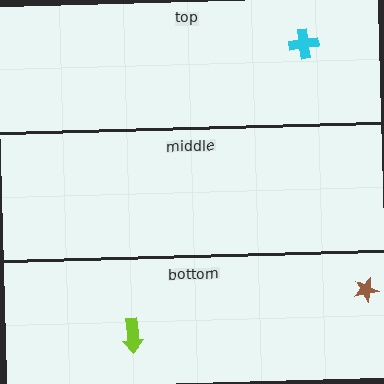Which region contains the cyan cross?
The top region.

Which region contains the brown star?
The bottom region.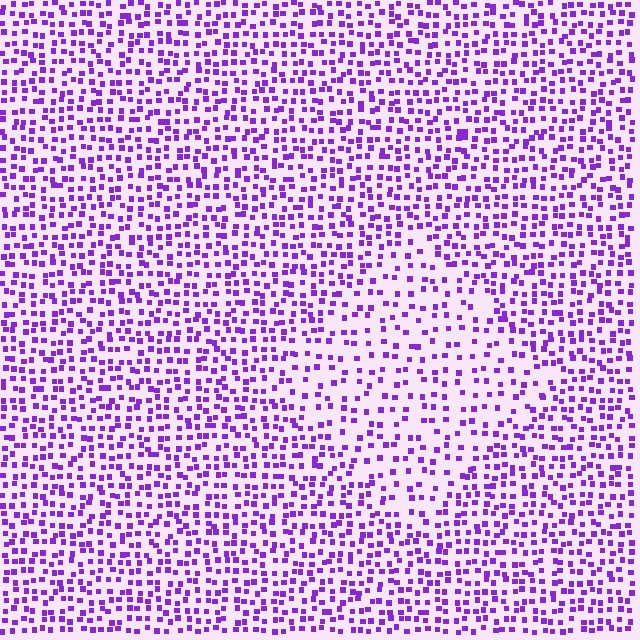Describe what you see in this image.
The image contains small purple elements arranged at two different densities. A diamond-shaped region is visible where the elements are less densely packed than the surrounding area.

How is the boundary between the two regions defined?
The boundary is defined by a change in element density (approximately 1.8x ratio). All elements are the same color, size, and shape.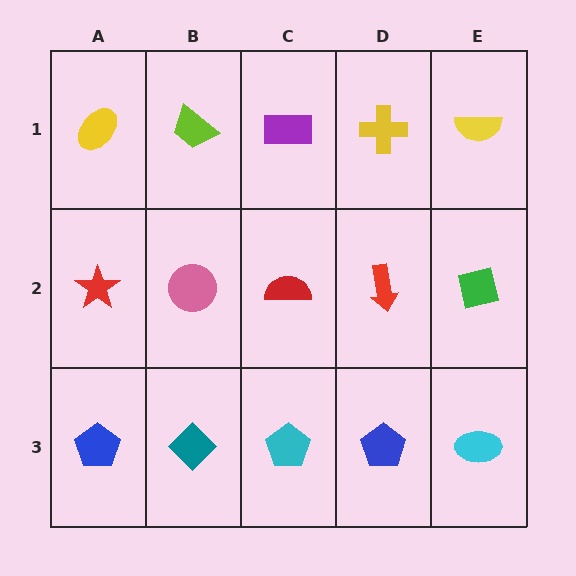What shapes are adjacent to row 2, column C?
A purple rectangle (row 1, column C), a cyan pentagon (row 3, column C), a pink circle (row 2, column B), a red arrow (row 2, column D).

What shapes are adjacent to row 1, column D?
A red arrow (row 2, column D), a purple rectangle (row 1, column C), a yellow semicircle (row 1, column E).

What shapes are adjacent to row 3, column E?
A green square (row 2, column E), a blue pentagon (row 3, column D).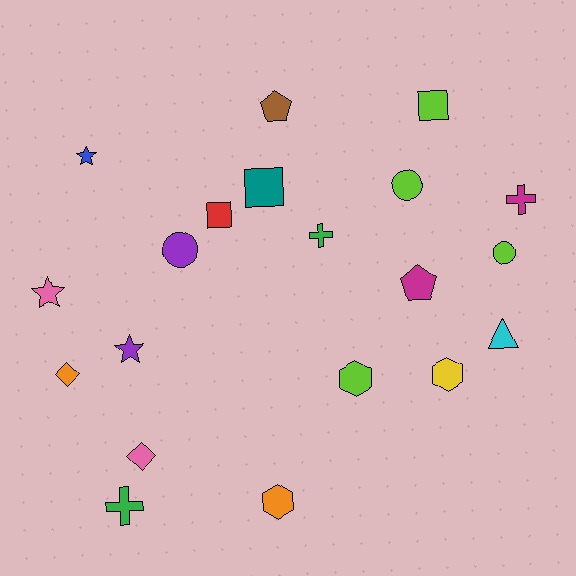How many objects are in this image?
There are 20 objects.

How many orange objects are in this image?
There are 2 orange objects.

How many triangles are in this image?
There is 1 triangle.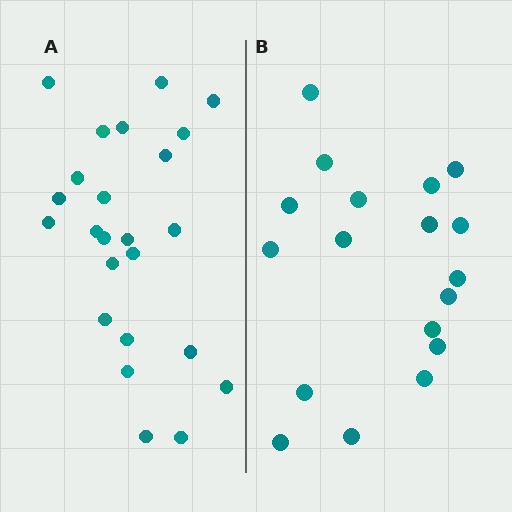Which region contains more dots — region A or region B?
Region A (the left region) has more dots.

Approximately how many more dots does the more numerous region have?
Region A has about 6 more dots than region B.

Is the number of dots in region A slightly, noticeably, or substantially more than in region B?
Region A has noticeably more, but not dramatically so. The ratio is roughly 1.3 to 1.